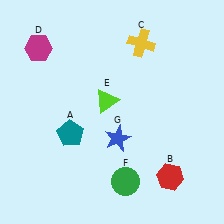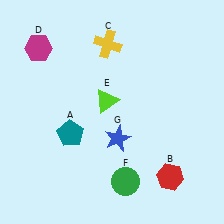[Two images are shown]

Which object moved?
The yellow cross (C) moved left.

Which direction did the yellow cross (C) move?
The yellow cross (C) moved left.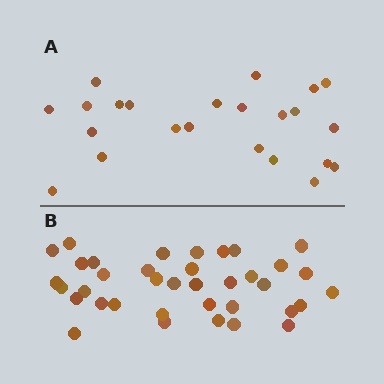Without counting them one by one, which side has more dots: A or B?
Region B (the bottom region) has more dots.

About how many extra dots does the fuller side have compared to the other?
Region B has approximately 15 more dots than region A.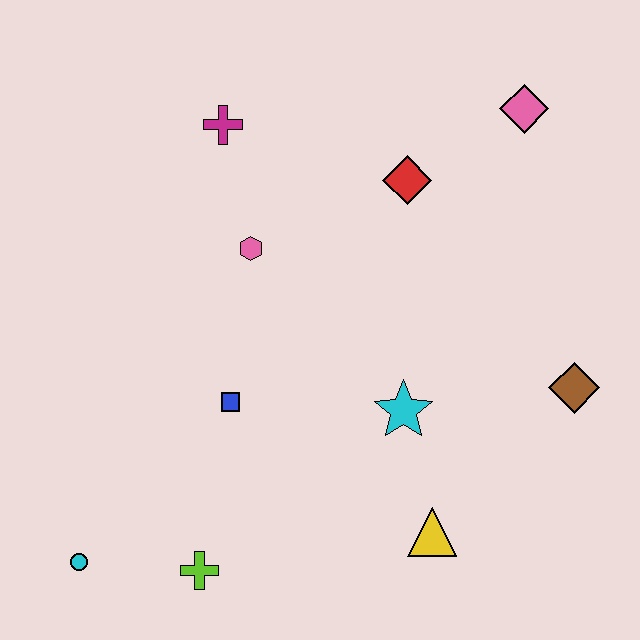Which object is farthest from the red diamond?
The cyan circle is farthest from the red diamond.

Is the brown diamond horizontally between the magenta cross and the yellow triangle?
No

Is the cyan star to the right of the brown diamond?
No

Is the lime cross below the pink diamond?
Yes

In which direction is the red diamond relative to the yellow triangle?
The red diamond is above the yellow triangle.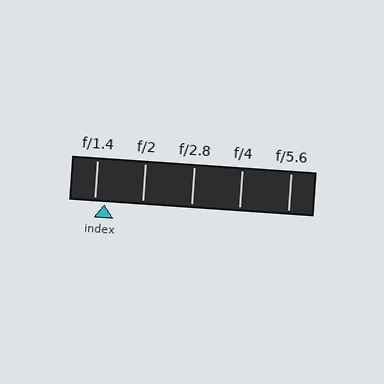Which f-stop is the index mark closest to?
The index mark is closest to f/1.4.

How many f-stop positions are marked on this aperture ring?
There are 5 f-stop positions marked.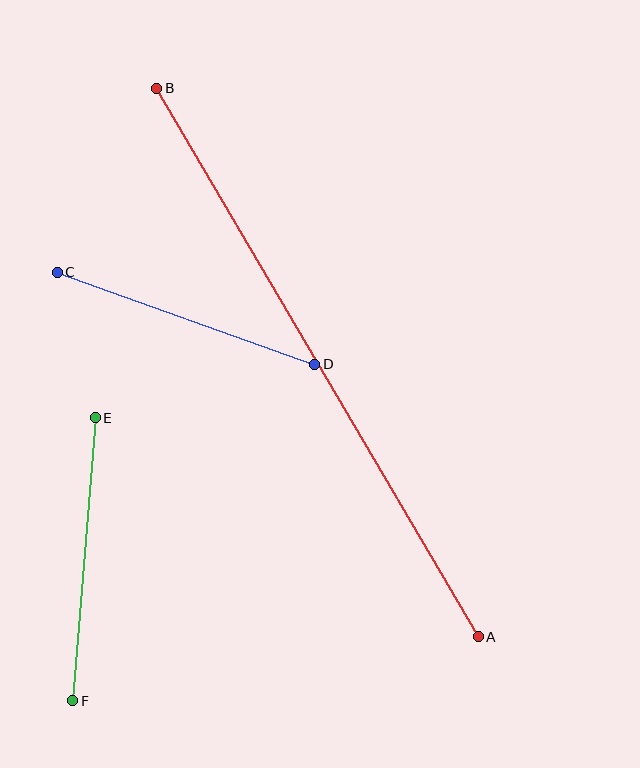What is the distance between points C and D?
The distance is approximately 274 pixels.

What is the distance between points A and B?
The distance is approximately 636 pixels.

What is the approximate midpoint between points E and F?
The midpoint is at approximately (84, 559) pixels.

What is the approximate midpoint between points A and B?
The midpoint is at approximately (317, 362) pixels.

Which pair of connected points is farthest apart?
Points A and B are farthest apart.